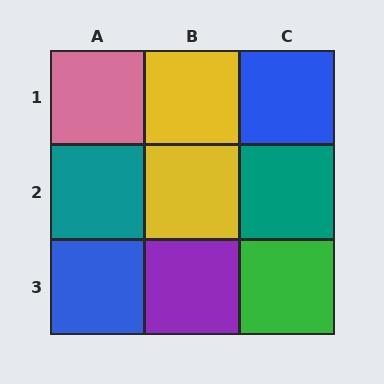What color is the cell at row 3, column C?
Green.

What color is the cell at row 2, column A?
Teal.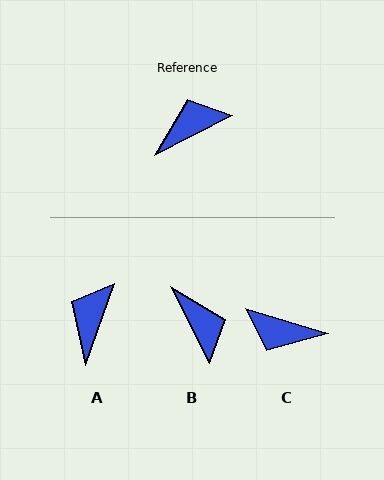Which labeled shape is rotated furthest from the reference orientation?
C, about 136 degrees away.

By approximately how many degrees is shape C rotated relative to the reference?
Approximately 136 degrees counter-clockwise.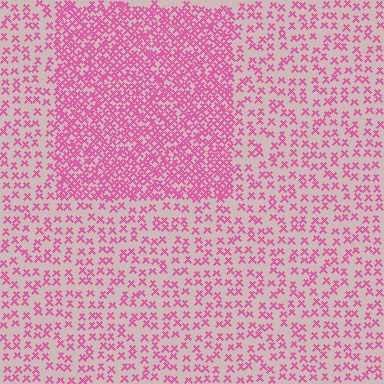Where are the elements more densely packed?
The elements are more densely packed inside the rectangle boundary.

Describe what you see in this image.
The image contains small pink elements arranged at two different densities. A rectangle-shaped region is visible where the elements are more densely packed than the surrounding area.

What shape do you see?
I see a rectangle.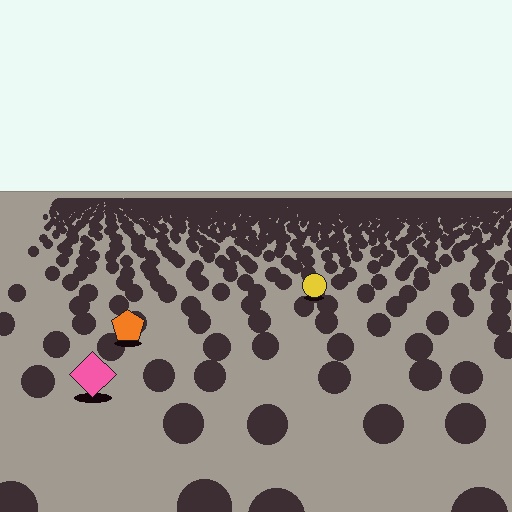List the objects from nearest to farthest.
From nearest to farthest: the pink diamond, the orange pentagon, the yellow circle.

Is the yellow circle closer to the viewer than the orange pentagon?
No. The orange pentagon is closer — you can tell from the texture gradient: the ground texture is coarser near it.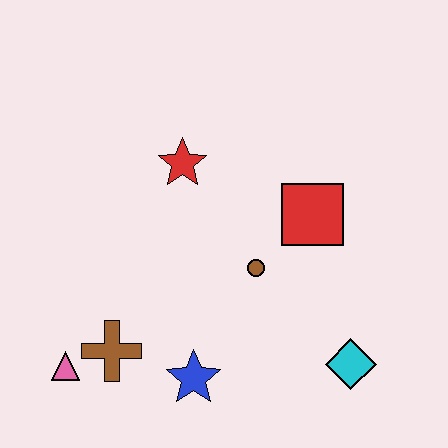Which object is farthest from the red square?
The pink triangle is farthest from the red square.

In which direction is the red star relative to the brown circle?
The red star is above the brown circle.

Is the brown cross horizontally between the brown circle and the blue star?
No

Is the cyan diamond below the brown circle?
Yes